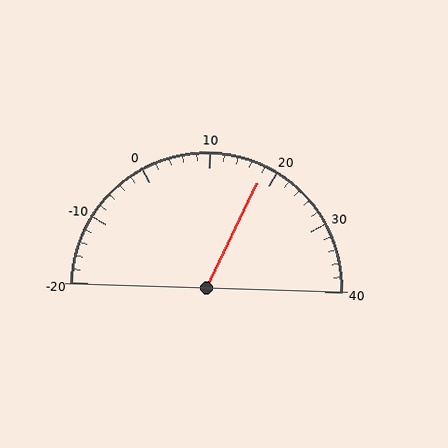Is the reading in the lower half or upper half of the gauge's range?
The reading is in the upper half of the range (-20 to 40).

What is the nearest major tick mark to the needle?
The nearest major tick mark is 20.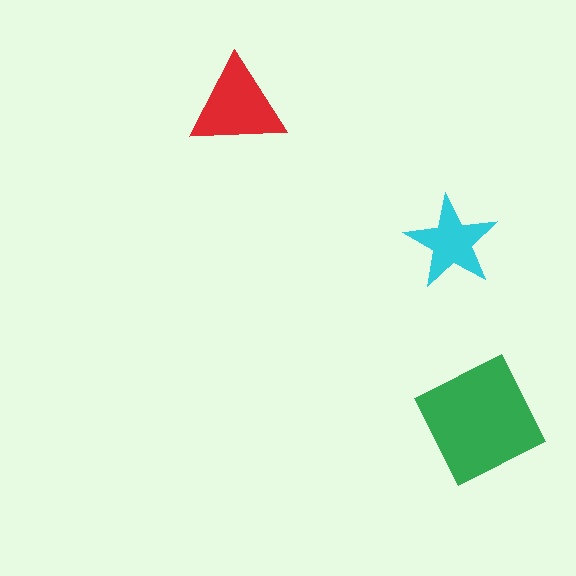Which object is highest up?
The red triangle is topmost.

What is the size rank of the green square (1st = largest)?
1st.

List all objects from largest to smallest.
The green square, the red triangle, the cyan star.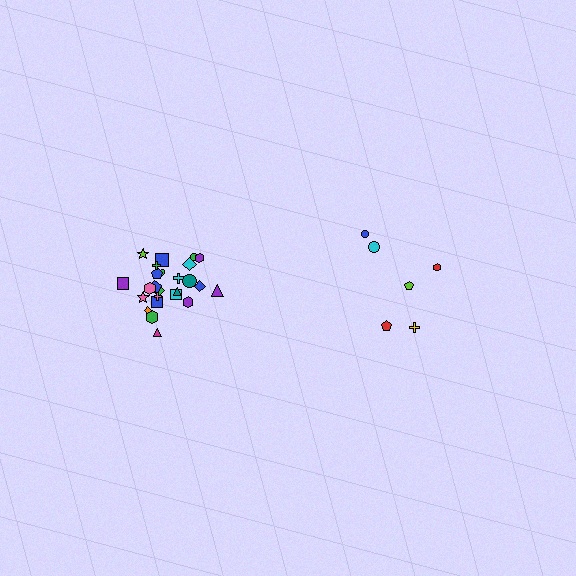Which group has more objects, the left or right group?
The left group.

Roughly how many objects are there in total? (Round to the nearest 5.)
Roughly 30 objects in total.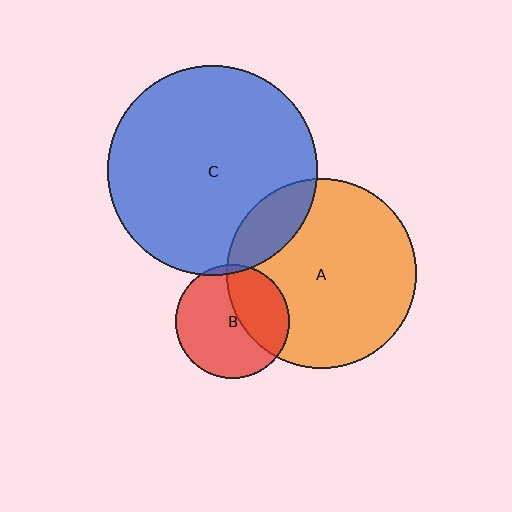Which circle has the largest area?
Circle C (blue).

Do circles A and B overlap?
Yes.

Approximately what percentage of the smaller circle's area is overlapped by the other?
Approximately 40%.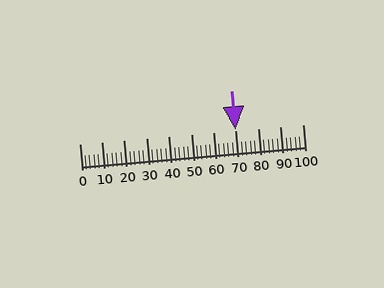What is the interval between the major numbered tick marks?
The major tick marks are spaced 10 units apart.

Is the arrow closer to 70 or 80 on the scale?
The arrow is closer to 70.